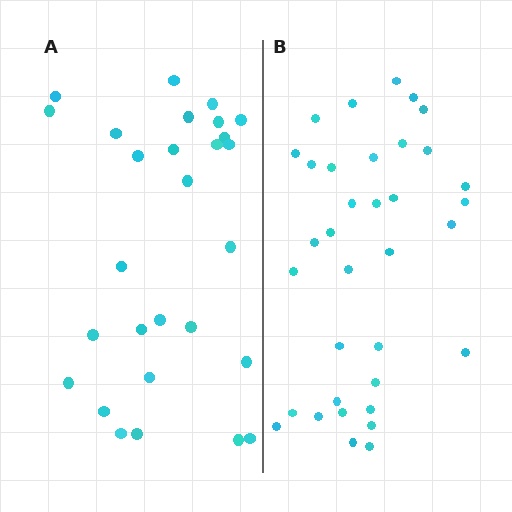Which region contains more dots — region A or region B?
Region B (the right region) has more dots.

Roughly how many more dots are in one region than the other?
Region B has roughly 8 or so more dots than region A.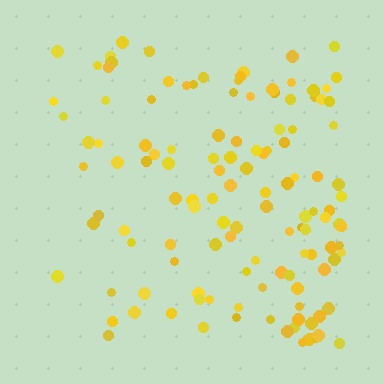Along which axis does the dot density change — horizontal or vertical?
Horizontal.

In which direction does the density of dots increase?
From left to right, with the right side densest.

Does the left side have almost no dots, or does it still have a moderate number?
Still a moderate number, just noticeably fewer than the right.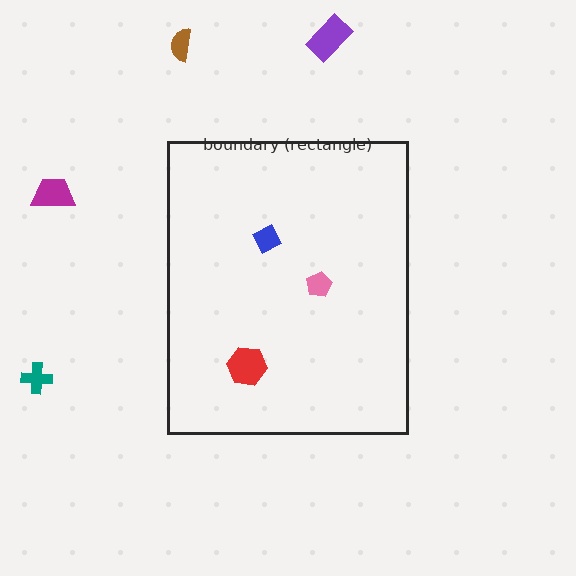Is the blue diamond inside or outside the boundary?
Inside.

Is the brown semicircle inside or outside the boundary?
Outside.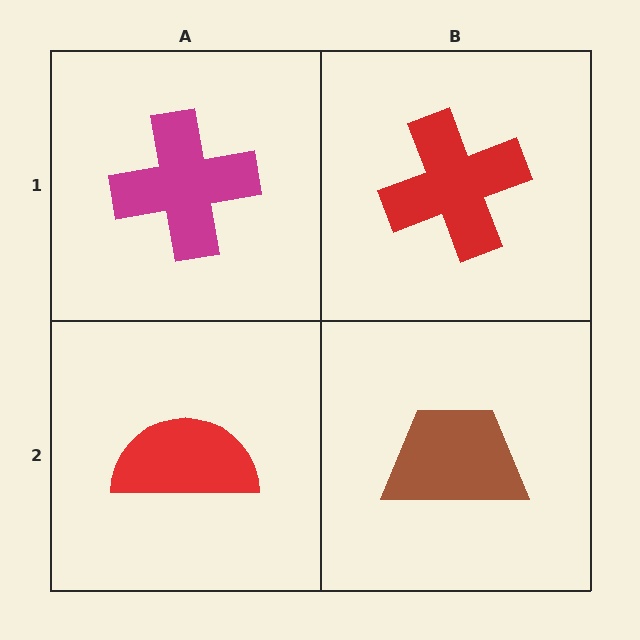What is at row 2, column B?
A brown trapezoid.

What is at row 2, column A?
A red semicircle.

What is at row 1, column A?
A magenta cross.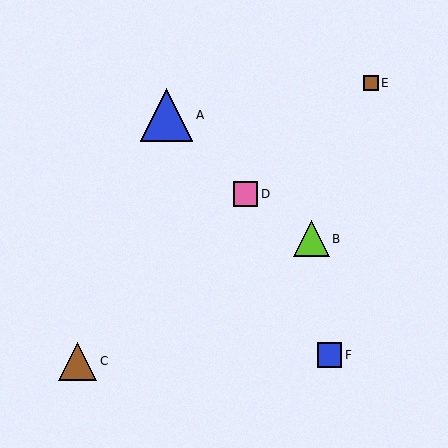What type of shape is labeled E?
Shape E is a brown square.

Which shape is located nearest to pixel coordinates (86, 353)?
The brown triangle (labeled C) at (78, 361) is nearest to that location.